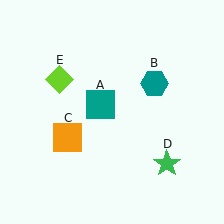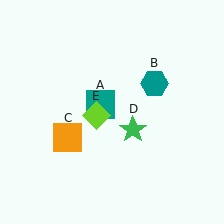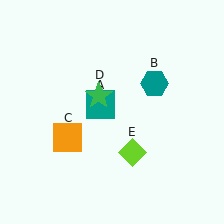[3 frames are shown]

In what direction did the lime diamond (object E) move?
The lime diamond (object E) moved down and to the right.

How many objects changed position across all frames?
2 objects changed position: green star (object D), lime diamond (object E).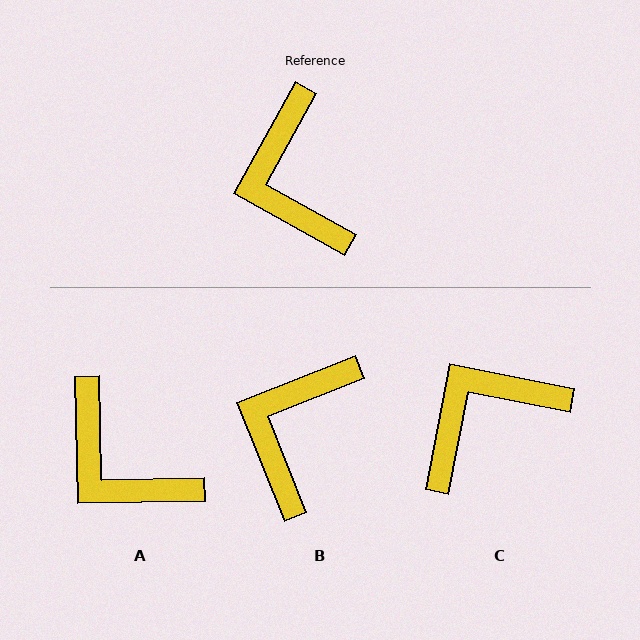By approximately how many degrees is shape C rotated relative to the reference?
Approximately 72 degrees clockwise.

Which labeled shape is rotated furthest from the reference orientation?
C, about 72 degrees away.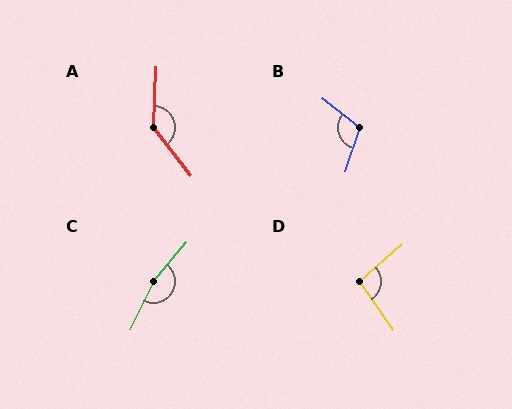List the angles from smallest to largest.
D (97°), B (110°), A (140°), C (166°).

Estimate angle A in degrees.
Approximately 140 degrees.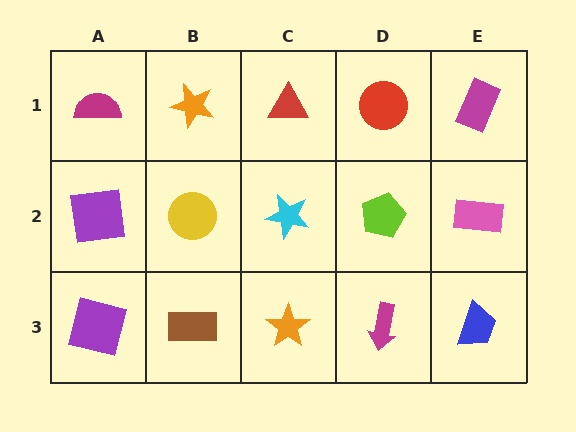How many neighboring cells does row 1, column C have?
3.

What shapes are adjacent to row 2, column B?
An orange star (row 1, column B), a brown rectangle (row 3, column B), a purple square (row 2, column A), a cyan star (row 2, column C).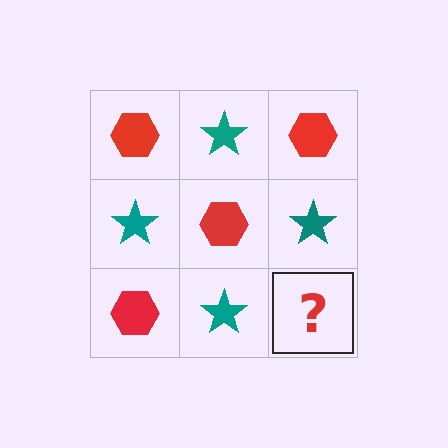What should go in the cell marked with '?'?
The missing cell should contain a red hexagon.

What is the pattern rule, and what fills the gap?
The rule is that it alternates red hexagon and teal star in a checkerboard pattern. The gap should be filled with a red hexagon.